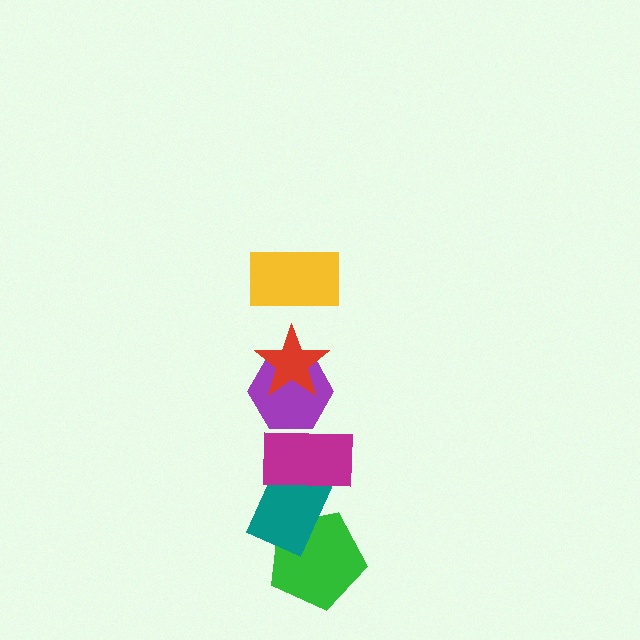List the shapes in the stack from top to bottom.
From top to bottom: the yellow rectangle, the red star, the purple hexagon, the magenta rectangle, the teal rectangle, the green pentagon.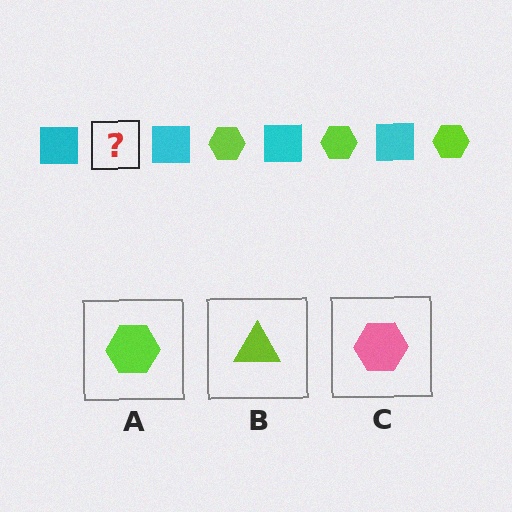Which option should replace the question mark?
Option A.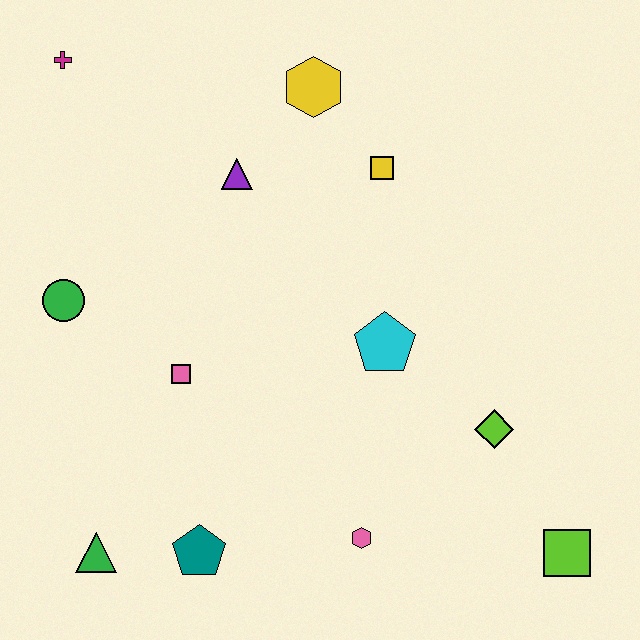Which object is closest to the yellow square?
The yellow hexagon is closest to the yellow square.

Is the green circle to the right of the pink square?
No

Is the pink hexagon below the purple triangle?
Yes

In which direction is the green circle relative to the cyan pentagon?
The green circle is to the left of the cyan pentagon.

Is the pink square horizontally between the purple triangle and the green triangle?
Yes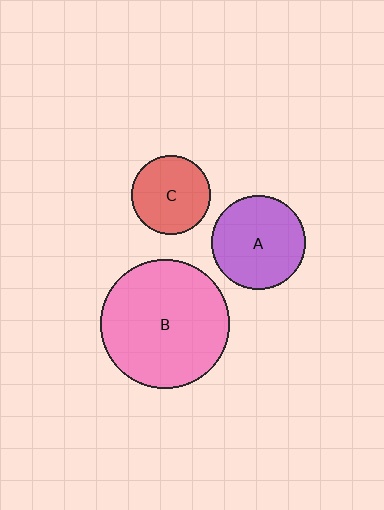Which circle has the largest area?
Circle B (pink).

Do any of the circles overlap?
No, none of the circles overlap.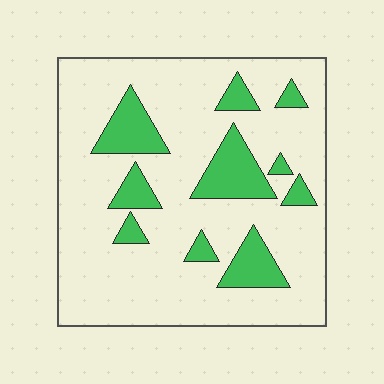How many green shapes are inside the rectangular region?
10.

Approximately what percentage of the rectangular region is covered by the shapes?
Approximately 20%.